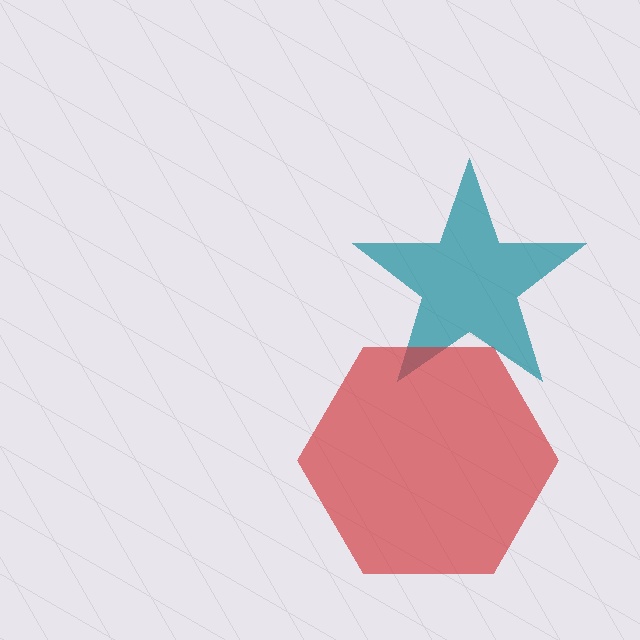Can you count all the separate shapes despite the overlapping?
Yes, there are 2 separate shapes.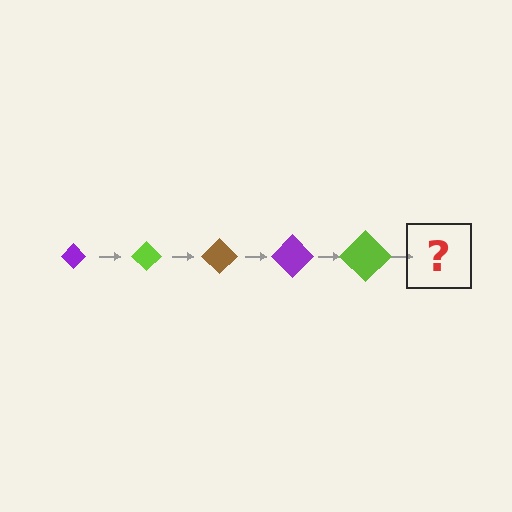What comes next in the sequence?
The next element should be a brown diamond, larger than the previous one.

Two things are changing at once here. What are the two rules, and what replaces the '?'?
The two rules are that the diamond grows larger each step and the color cycles through purple, lime, and brown. The '?' should be a brown diamond, larger than the previous one.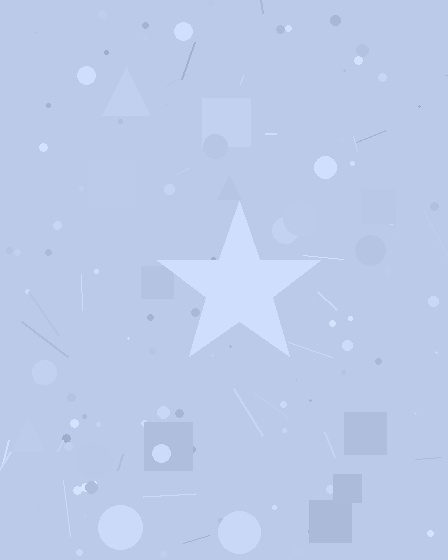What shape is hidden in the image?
A star is hidden in the image.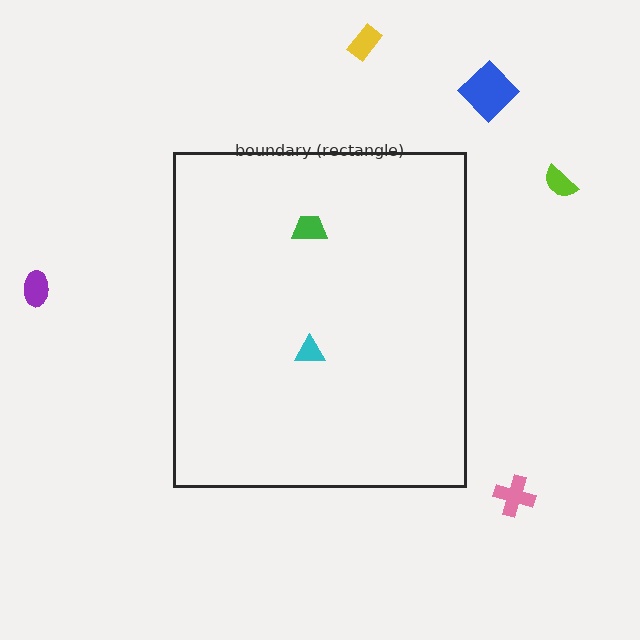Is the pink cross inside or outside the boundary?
Outside.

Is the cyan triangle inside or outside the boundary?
Inside.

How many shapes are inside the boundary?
2 inside, 5 outside.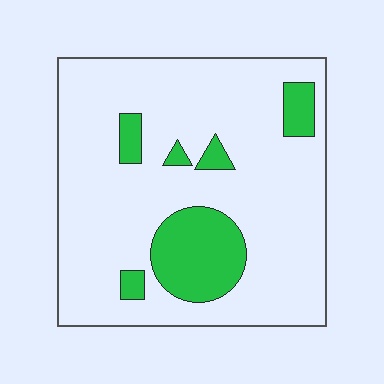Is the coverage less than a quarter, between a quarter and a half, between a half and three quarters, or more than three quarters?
Less than a quarter.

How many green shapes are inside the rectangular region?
6.